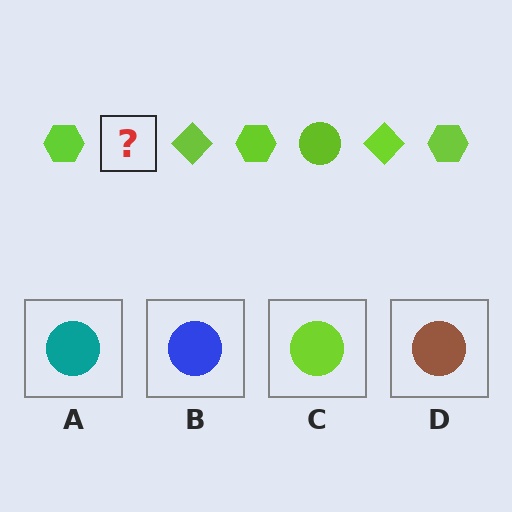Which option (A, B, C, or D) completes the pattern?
C.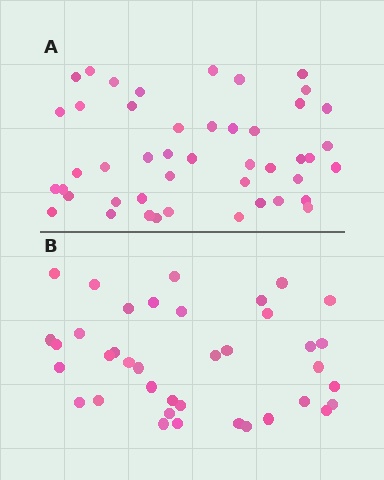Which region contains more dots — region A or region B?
Region A (the top region) has more dots.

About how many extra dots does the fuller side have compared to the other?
Region A has roughly 8 or so more dots than region B.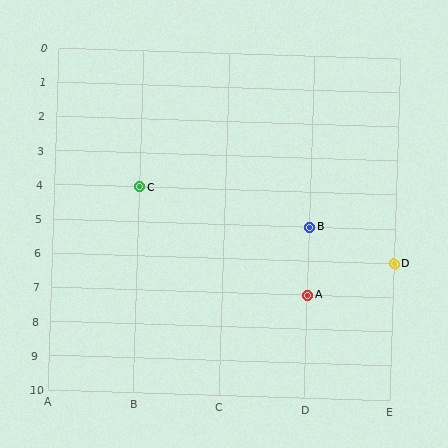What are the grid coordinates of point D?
Point D is at grid coordinates (E, 6).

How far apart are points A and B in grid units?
Points A and B are 2 rows apart.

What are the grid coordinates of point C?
Point C is at grid coordinates (B, 4).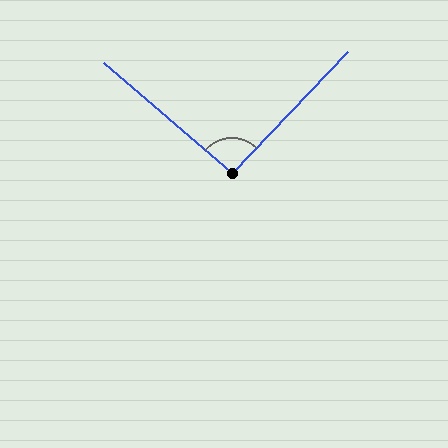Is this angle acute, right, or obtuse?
It is approximately a right angle.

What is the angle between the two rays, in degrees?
Approximately 93 degrees.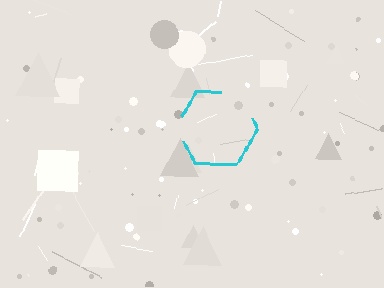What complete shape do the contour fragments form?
The contour fragments form a hexagon.